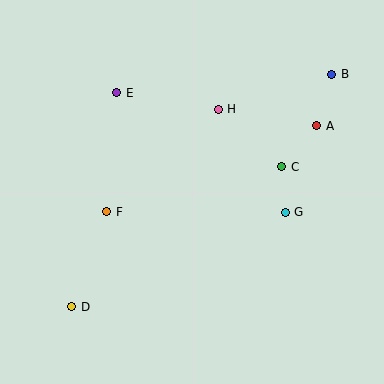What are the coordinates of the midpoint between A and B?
The midpoint between A and B is at (324, 100).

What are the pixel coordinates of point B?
Point B is at (332, 74).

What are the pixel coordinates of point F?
Point F is at (107, 212).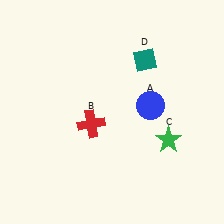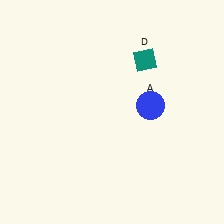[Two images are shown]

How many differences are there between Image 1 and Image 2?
There are 2 differences between the two images.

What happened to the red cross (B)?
The red cross (B) was removed in Image 2. It was in the bottom-left area of Image 1.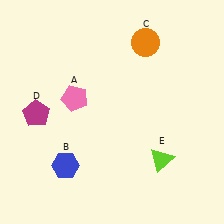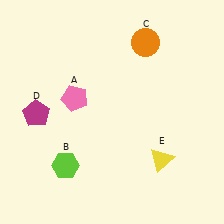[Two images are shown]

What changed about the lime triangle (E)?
In Image 1, E is lime. In Image 2, it changed to yellow.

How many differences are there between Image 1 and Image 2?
There are 2 differences between the two images.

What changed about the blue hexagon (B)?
In Image 1, B is blue. In Image 2, it changed to lime.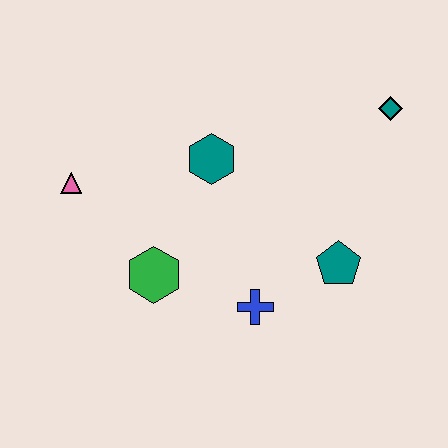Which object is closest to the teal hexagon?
The green hexagon is closest to the teal hexagon.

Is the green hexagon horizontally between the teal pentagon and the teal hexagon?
No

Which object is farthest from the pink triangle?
The teal diamond is farthest from the pink triangle.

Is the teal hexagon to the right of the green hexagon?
Yes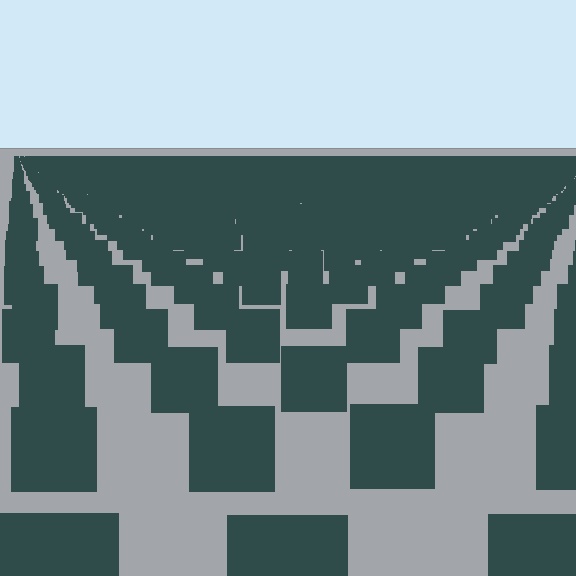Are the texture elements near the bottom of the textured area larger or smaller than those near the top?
Larger. Near the bottom, elements are closer to the viewer and appear at a bigger on-screen size.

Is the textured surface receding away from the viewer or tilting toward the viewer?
The surface is receding away from the viewer. Texture elements get smaller and denser toward the top.